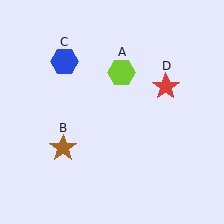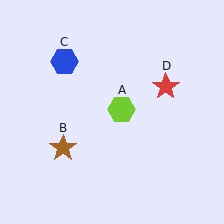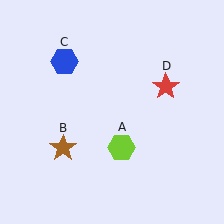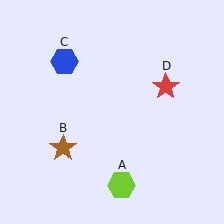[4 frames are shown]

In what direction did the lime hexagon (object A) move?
The lime hexagon (object A) moved down.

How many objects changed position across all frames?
1 object changed position: lime hexagon (object A).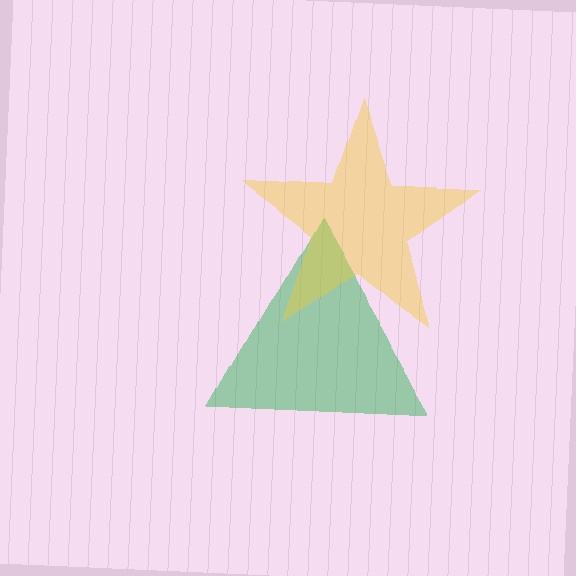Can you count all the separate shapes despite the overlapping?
Yes, there are 2 separate shapes.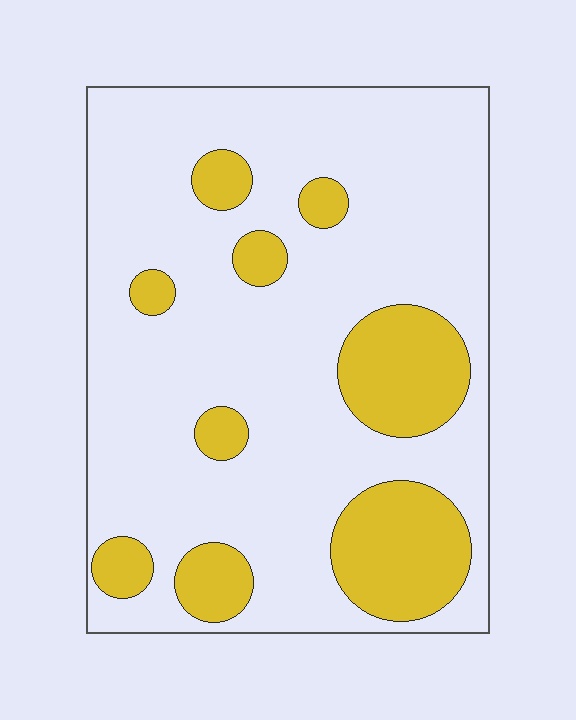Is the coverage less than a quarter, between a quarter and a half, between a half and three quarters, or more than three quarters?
Less than a quarter.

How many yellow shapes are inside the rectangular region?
9.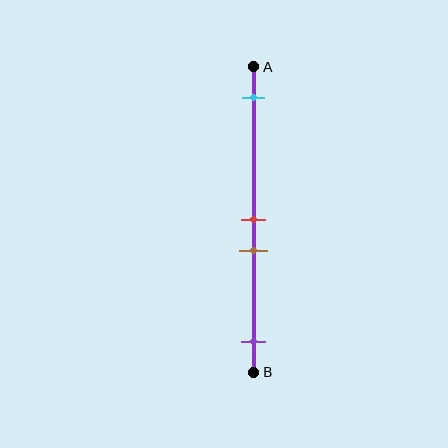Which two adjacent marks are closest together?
The red and brown marks are the closest adjacent pair.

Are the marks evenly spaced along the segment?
No, the marks are not evenly spaced.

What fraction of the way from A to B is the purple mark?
The purple mark is approximately 90% (0.9) of the way from A to B.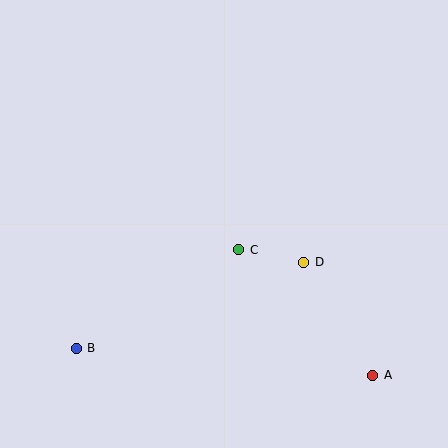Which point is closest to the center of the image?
Point C at (239, 250) is closest to the center.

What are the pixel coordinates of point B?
Point B is at (76, 348).